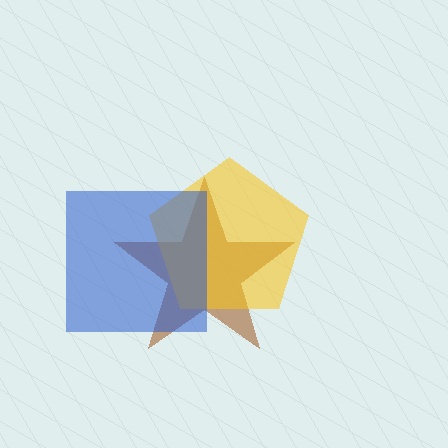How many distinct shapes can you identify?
There are 3 distinct shapes: a brown star, a yellow pentagon, a blue square.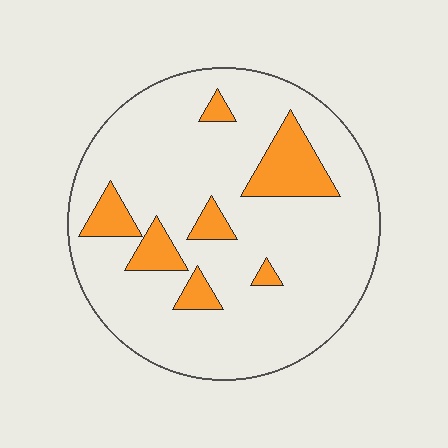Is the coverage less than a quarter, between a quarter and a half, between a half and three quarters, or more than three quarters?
Less than a quarter.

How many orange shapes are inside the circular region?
7.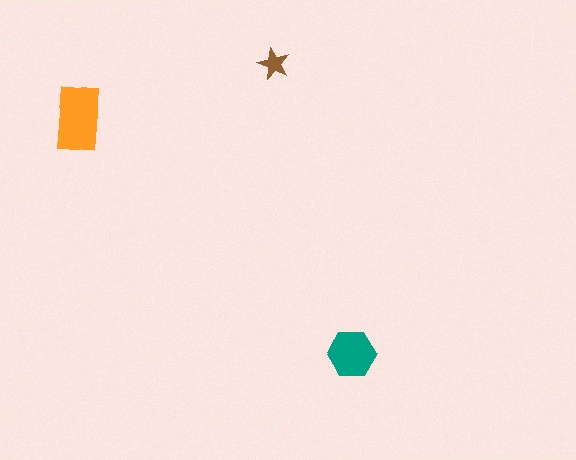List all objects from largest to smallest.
The orange rectangle, the teal hexagon, the brown star.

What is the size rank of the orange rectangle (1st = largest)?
1st.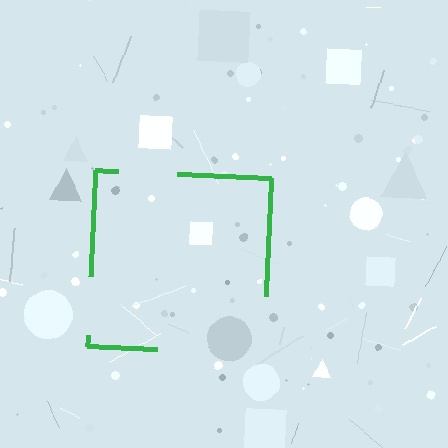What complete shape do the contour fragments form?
The contour fragments form a square.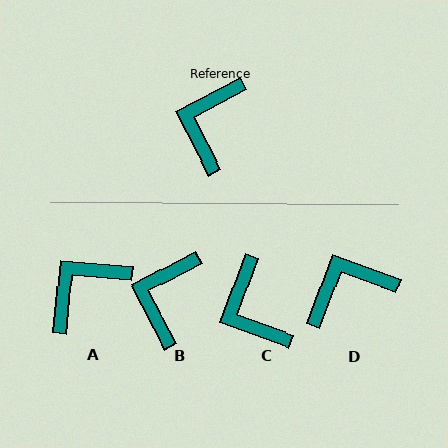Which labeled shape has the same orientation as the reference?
B.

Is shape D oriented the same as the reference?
No, it is off by about 48 degrees.